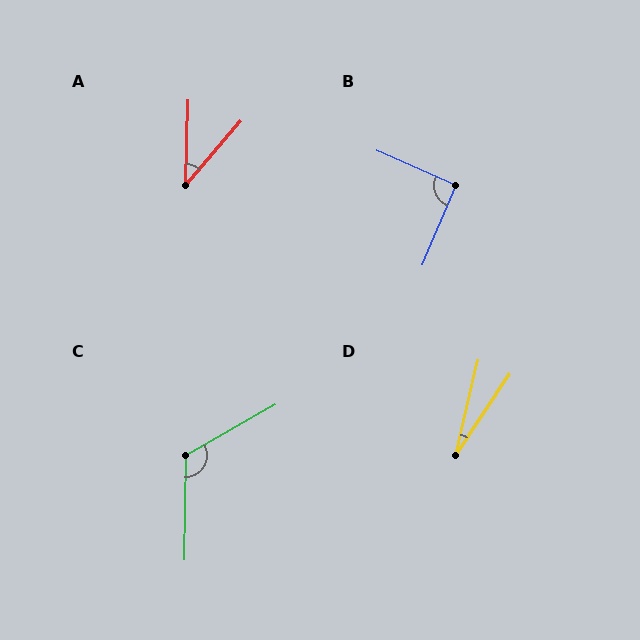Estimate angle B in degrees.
Approximately 91 degrees.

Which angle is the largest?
C, at approximately 120 degrees.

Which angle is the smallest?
D, at approximately 21 degrees.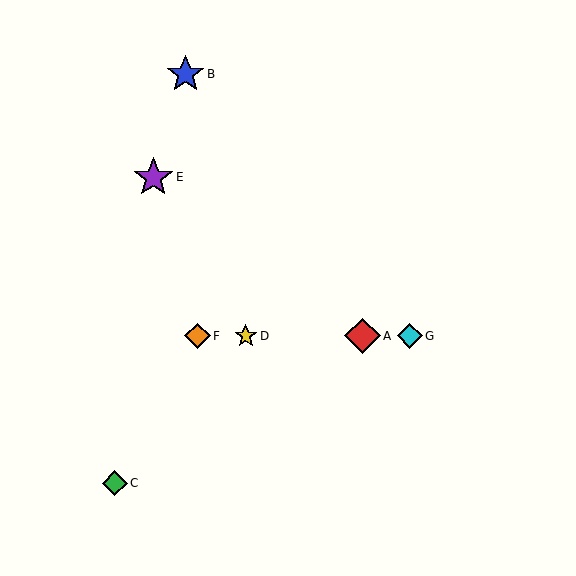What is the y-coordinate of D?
Object D is at y≈336.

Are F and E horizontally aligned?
No, F is at y≈336 and E is at y≈177.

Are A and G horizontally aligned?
Yes, both are at y≈336.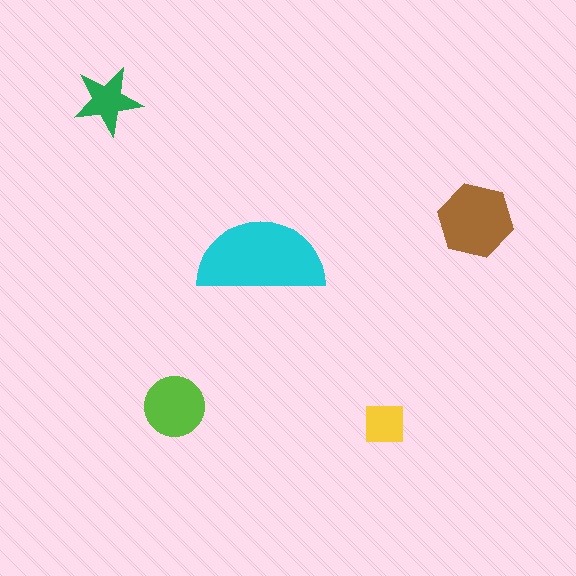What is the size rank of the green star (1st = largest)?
4th.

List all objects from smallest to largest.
The yellow square, the green star, the lime circle, the brown hexagon, the cyan semicircle.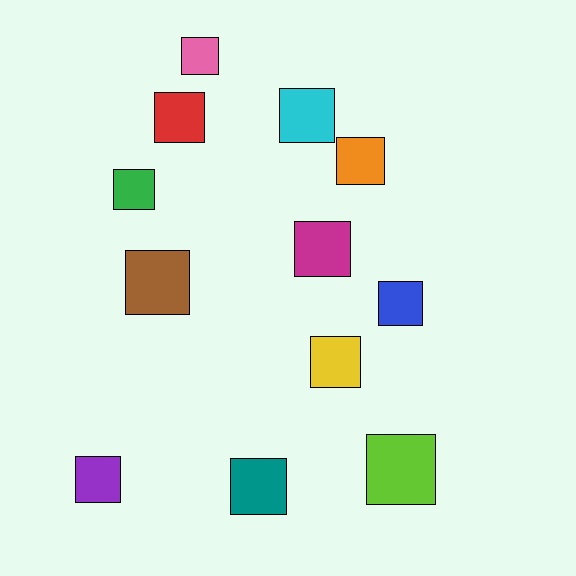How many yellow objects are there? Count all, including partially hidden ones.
There is 1 yellow object.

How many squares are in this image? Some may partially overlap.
There are 12 squares.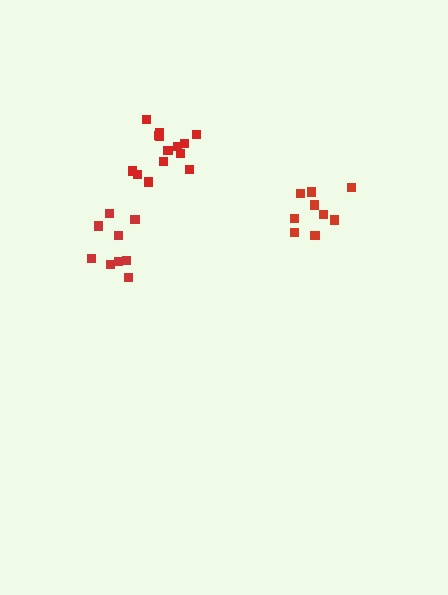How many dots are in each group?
Group 1: 14 dots, Group 2: 9 dots, Group 3: 9 dots (32 total).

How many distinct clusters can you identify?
There are 3 distinct clusters.